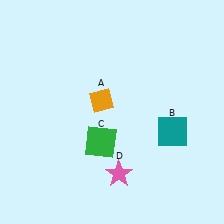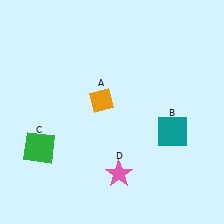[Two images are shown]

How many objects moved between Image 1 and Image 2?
1 object moved between the two images.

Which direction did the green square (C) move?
The green square (C) moved left.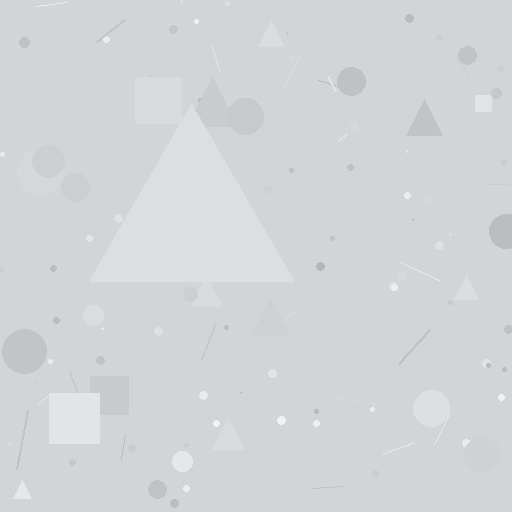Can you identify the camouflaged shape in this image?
The camouflaged shape is a triangle.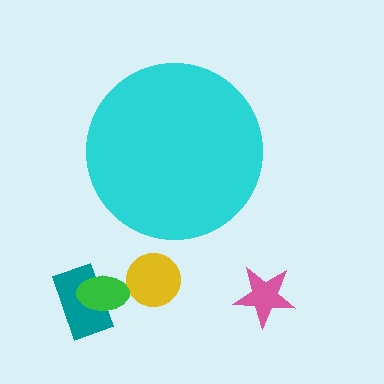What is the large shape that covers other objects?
A cyan circle.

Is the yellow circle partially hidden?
No, the yellow circle is fully visible.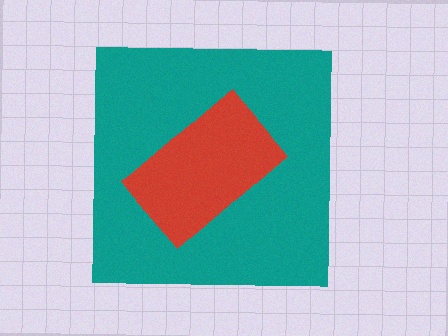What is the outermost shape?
The teal square.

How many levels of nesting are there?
2.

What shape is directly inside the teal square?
The red rectangle.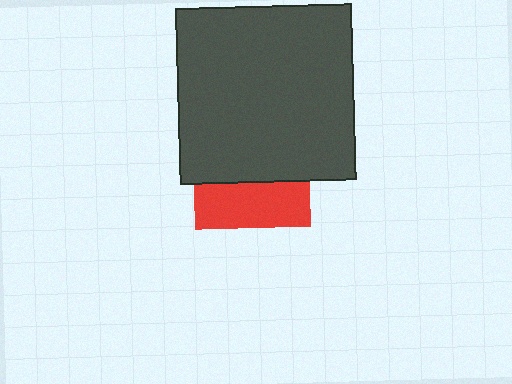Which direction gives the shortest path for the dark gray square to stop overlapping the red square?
Moving up gives the shortest separation.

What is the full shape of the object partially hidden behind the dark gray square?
The partially hidden object is a red square.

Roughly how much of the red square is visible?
A small part of it is visible (roughly 39%).